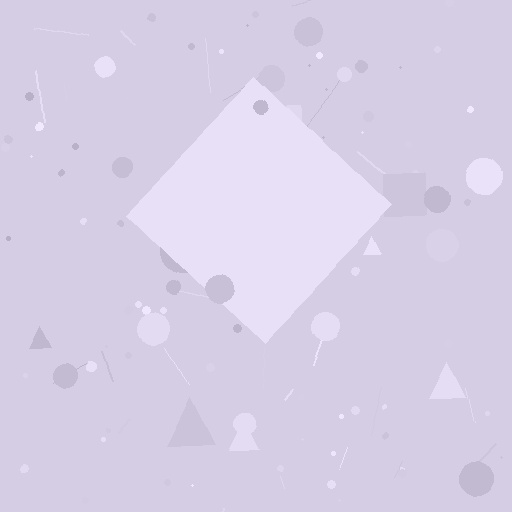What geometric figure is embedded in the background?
A diamond is embedded in the background.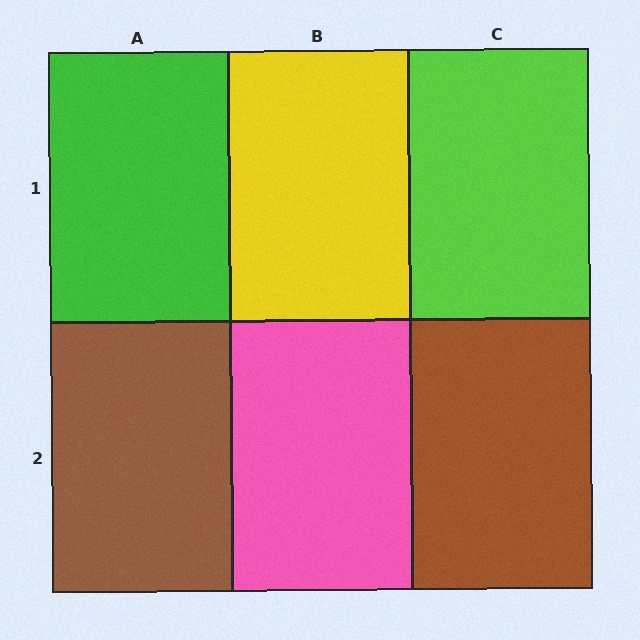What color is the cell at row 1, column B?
Yellow.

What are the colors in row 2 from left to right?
Brown, pink, brown.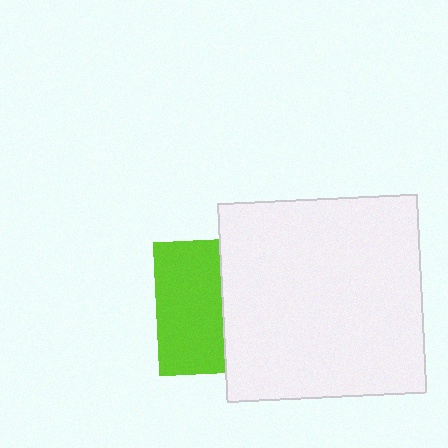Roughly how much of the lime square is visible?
About half of it is visible (roughly 49%).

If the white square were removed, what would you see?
You would see the complete lime square.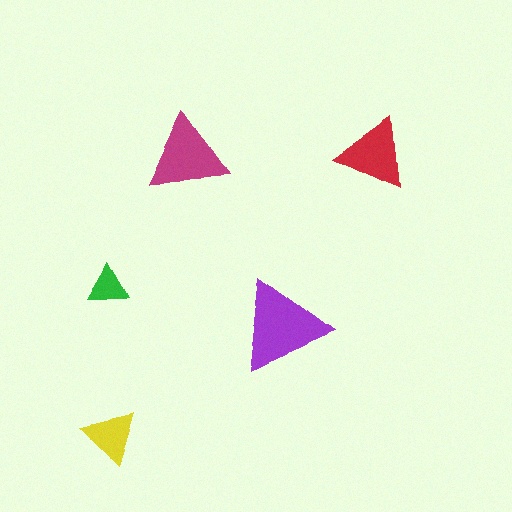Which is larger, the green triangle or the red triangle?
The red one.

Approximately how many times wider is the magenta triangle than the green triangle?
About 2 times wider.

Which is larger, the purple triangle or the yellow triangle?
The purple one.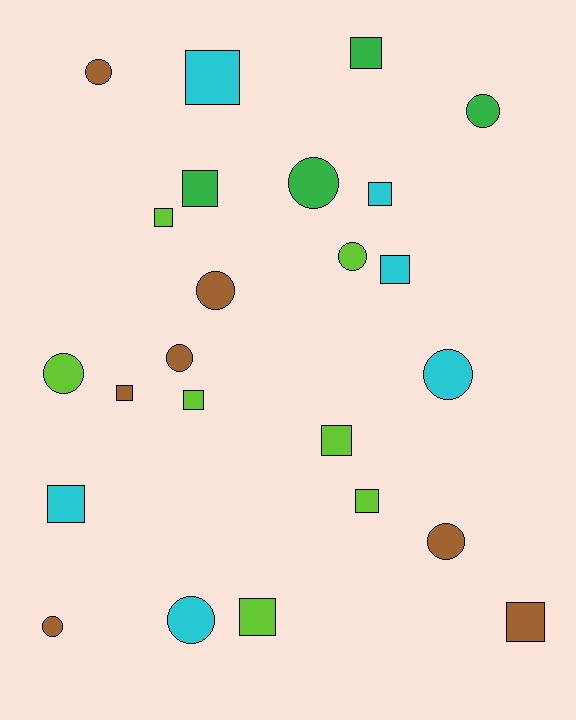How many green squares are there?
There are 2 green squares.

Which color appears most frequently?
Lime, with 7 objects.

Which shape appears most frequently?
Square, with 13 objects.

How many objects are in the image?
There are 24 objects.